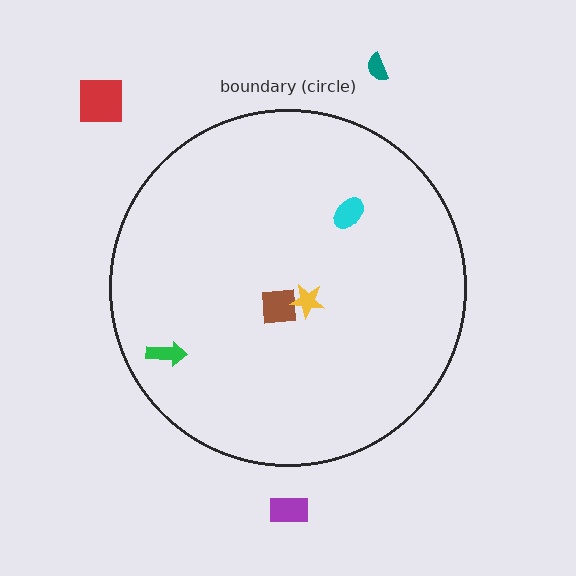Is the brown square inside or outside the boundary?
Inside.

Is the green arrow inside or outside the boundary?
Inside.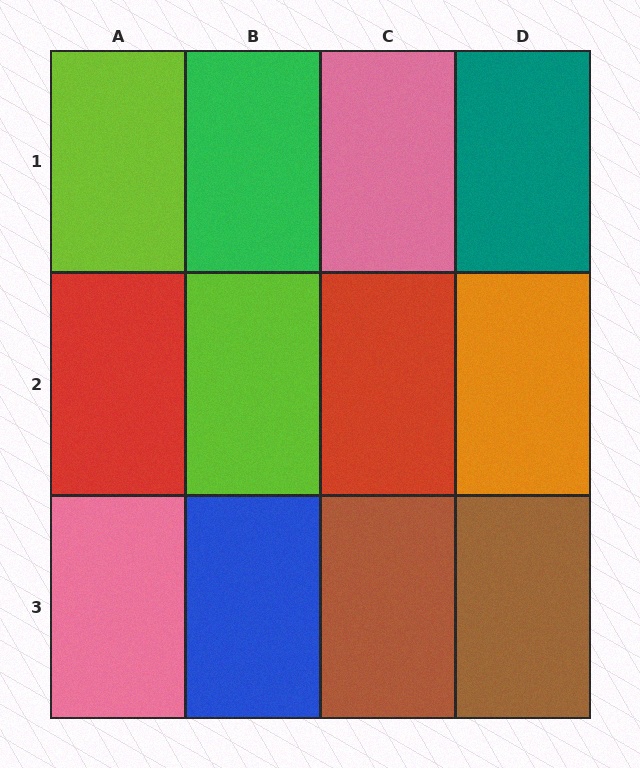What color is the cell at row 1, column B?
Green.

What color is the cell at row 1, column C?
Pink.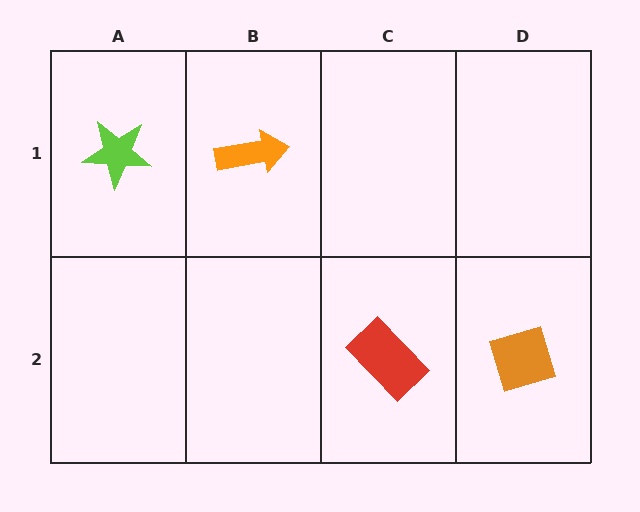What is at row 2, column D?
An orange diamond.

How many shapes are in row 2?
2 shapes.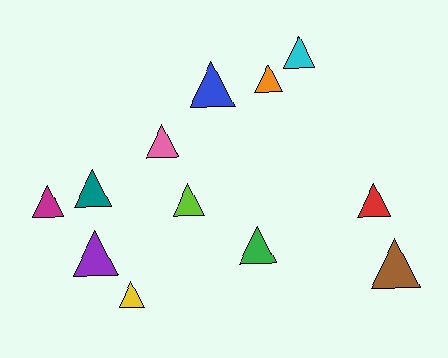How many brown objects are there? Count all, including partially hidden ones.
There is 1 brown object.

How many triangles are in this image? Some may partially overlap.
There are 12 triangles.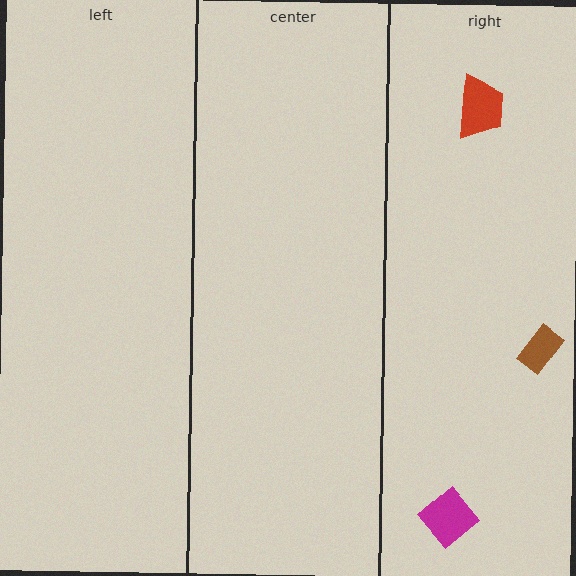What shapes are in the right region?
The red trapezoid, the brown rectangle, the magenta diamond.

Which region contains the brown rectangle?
The right region.